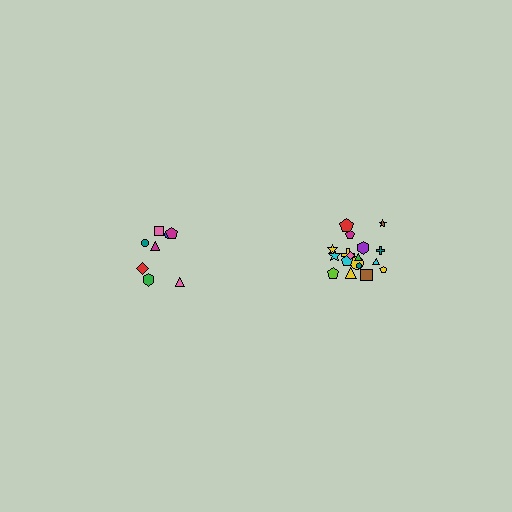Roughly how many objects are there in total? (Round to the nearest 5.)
Roughly 25 objects in total.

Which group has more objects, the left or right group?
The right group.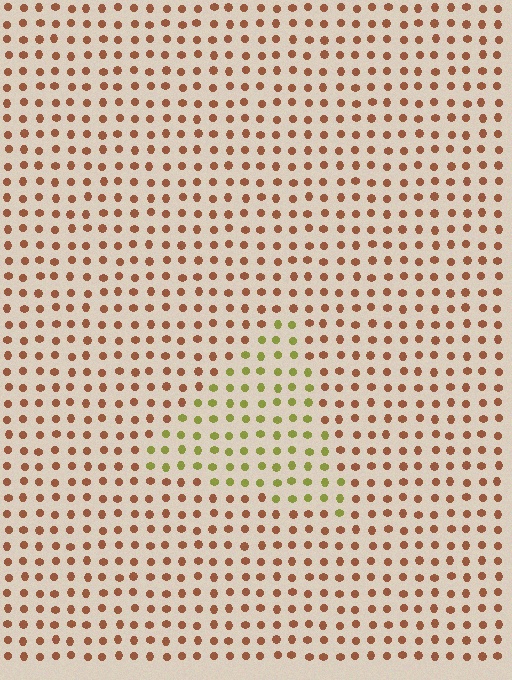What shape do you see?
I see a triangle.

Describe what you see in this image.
The image is filled with small brown elements in a uniform arrangement. A triangle-shaped region is visible where the elements are tinted to a slightly different hue, forming a subtle color boundary.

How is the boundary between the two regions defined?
The boundary is defined purely by a slight shift in hue (about 54 degrees). Spacing, size, and orientation are identical on both sides.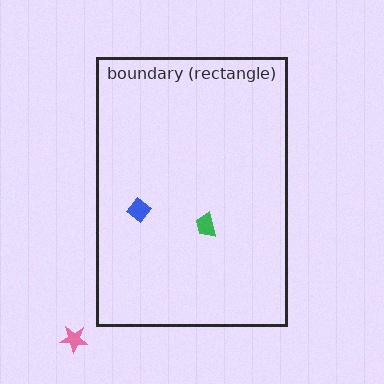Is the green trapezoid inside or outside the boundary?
Inside.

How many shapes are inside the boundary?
2 inside, 1 outside.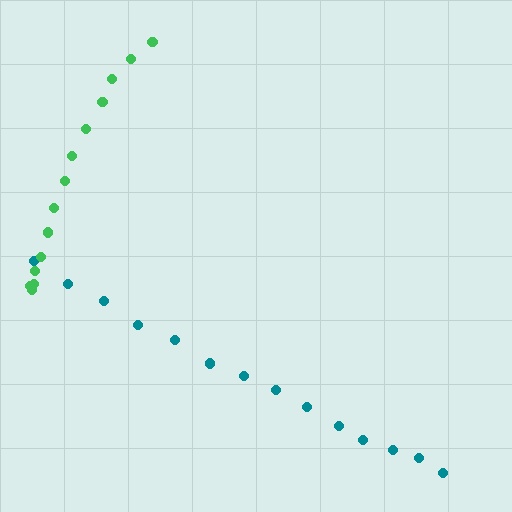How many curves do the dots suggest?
There are 2 distinct paths.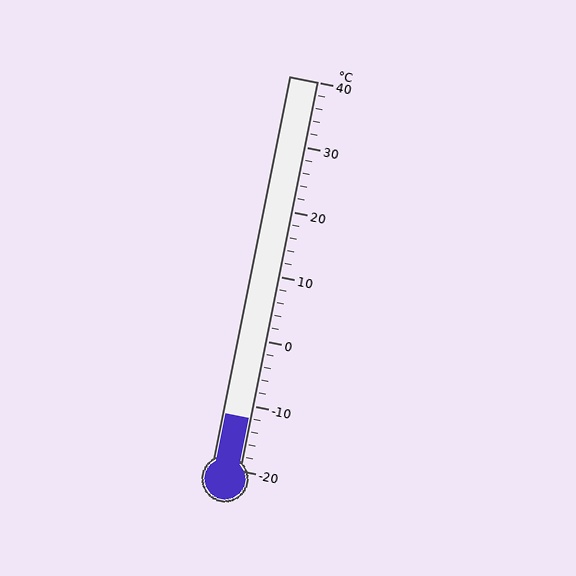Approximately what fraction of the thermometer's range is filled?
The thermometer is filled to approximately 15% of its range.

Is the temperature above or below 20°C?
The temperature is below 20°C.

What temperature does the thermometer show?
The thermometer shows approximately -12°C.